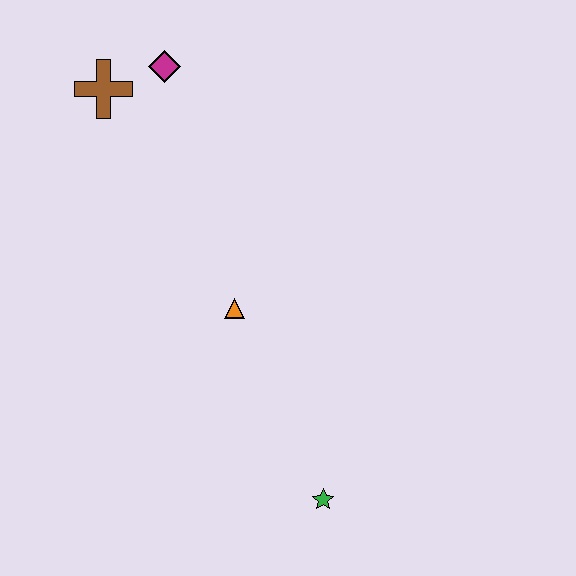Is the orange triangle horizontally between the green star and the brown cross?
Yes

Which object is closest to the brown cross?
The magenta diamond is closest to the brown cross.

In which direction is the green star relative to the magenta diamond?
The green star is below the magenta diamond.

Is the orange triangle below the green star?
No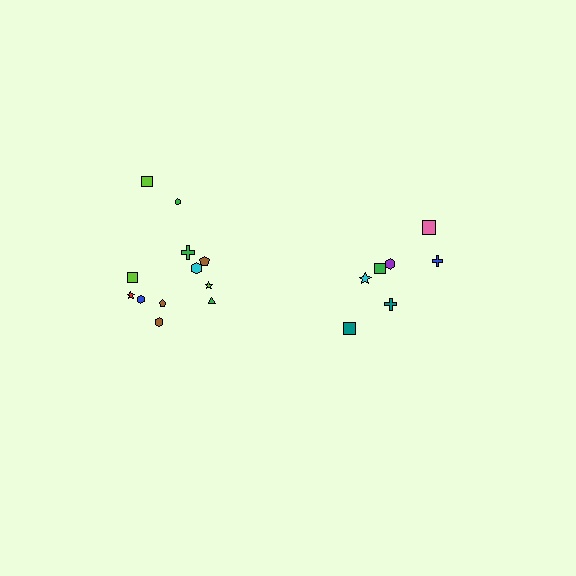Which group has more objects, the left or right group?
The left group.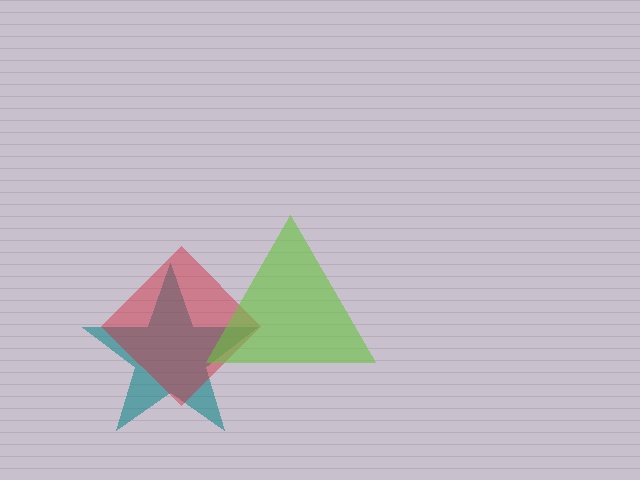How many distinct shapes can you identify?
There are 3 distinct shapes: a teal star, a red diamond, a lime triangle.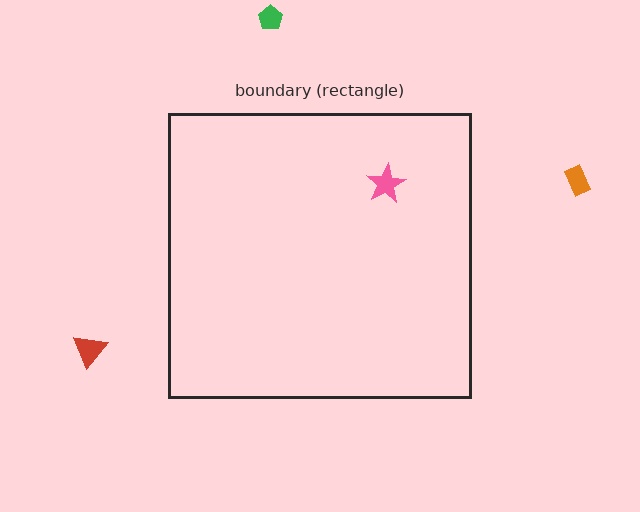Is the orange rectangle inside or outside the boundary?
Outside.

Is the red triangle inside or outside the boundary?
Outside.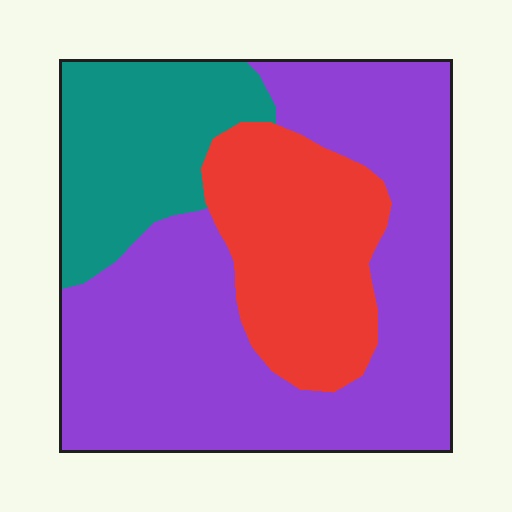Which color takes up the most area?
Purple, at roughly 55%.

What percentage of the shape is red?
Red covers 23% of the shape.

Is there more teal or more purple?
Purple.